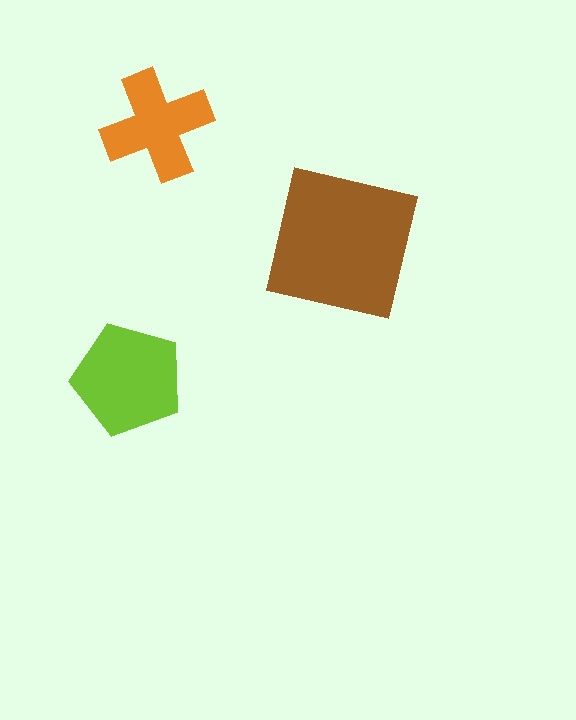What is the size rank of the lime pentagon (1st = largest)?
2nd.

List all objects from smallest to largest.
The orange cross, the lime pentagon, the brown square.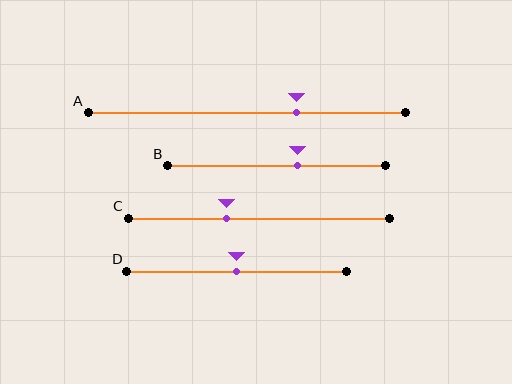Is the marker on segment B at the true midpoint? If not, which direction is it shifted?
No, the marker on segment B is shifted to the right by about 10% of the segment length.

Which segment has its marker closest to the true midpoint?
Segment D has its marker closest to the true midpoint.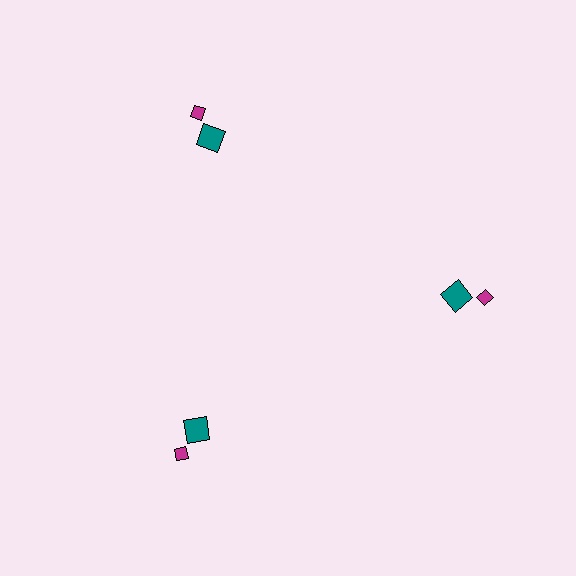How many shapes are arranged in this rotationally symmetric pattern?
There are 6 shapes, arranged in 3 groups of 2.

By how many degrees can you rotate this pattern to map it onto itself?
The pattern maps onto itself every 120 degrees of rotation.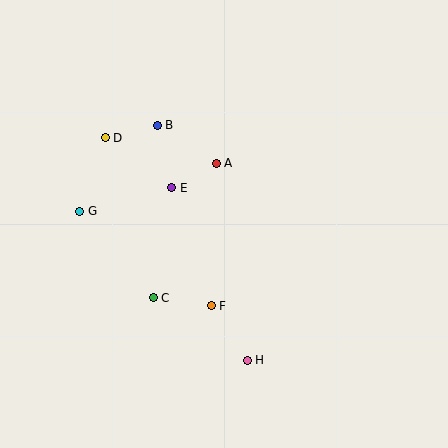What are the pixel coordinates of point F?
Point F is at (211, 306).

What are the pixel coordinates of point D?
Point D is at (105, 138).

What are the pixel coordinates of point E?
Point E is at (172, 188).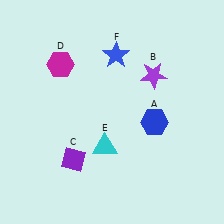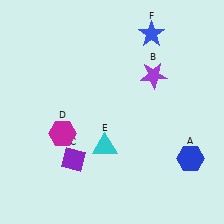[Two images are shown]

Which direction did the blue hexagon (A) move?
The blue hexagon (A) moved down.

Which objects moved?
The objects that moved are: the blue hexagon (A), the magenta hexagon (D), the blue star (F).